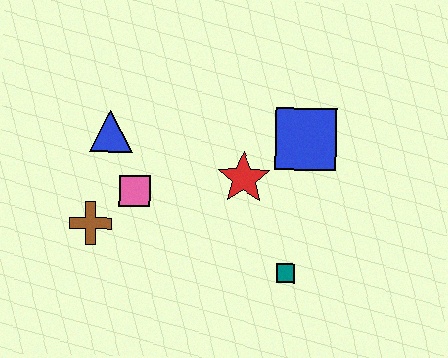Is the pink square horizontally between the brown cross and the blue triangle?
No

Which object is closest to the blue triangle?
The pink square is closest to the blue triangle.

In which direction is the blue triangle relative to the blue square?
The blue triangle is to the left of the blue square.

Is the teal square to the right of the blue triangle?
Yes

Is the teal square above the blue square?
No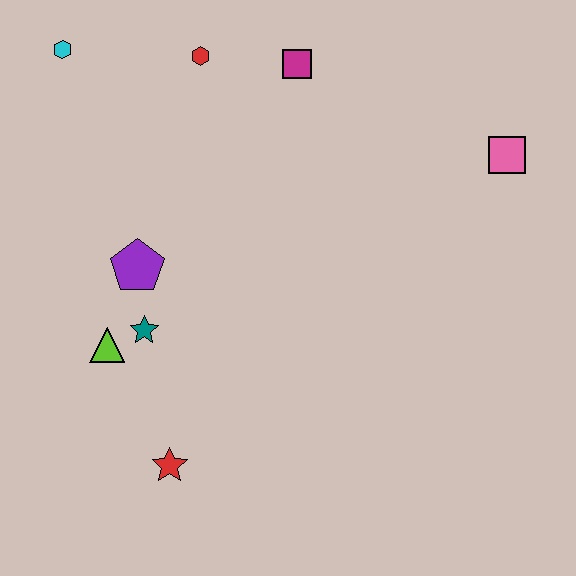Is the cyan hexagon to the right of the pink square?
No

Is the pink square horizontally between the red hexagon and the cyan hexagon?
No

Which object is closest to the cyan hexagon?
The red hexagon is closest to the cyan hexagon.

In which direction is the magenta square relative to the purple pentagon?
The magenta square is above the purple pentagon.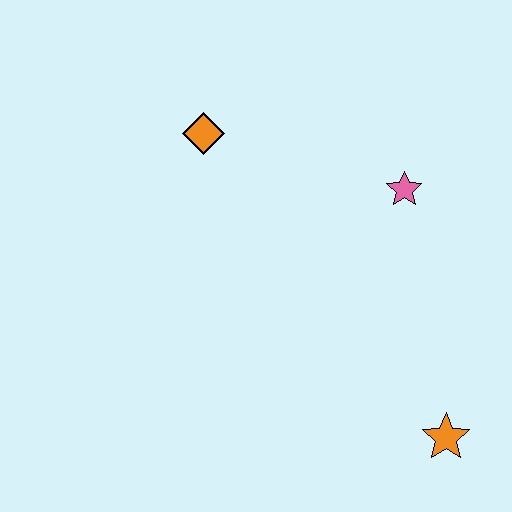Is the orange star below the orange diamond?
Yes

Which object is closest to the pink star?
The orange diamond is closest to the pink star.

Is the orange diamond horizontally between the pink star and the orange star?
No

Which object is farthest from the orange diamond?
The orange star is farthest from the orange diamond.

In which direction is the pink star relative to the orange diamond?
The pink star is to the right of the orange diamond.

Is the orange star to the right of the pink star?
Yes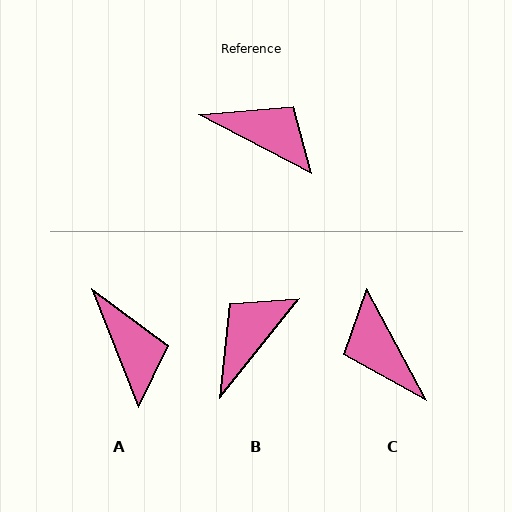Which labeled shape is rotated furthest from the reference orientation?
C, about 146 degrees away.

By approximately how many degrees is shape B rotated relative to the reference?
Approximately 79 degrees counter-clockwise.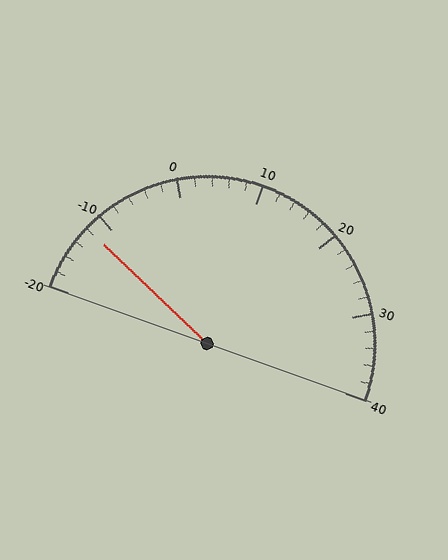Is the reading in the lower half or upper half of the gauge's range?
The reading is in the lower half of the range (-20 to 40).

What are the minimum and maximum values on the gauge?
The gauge ranges from -20 to 40.